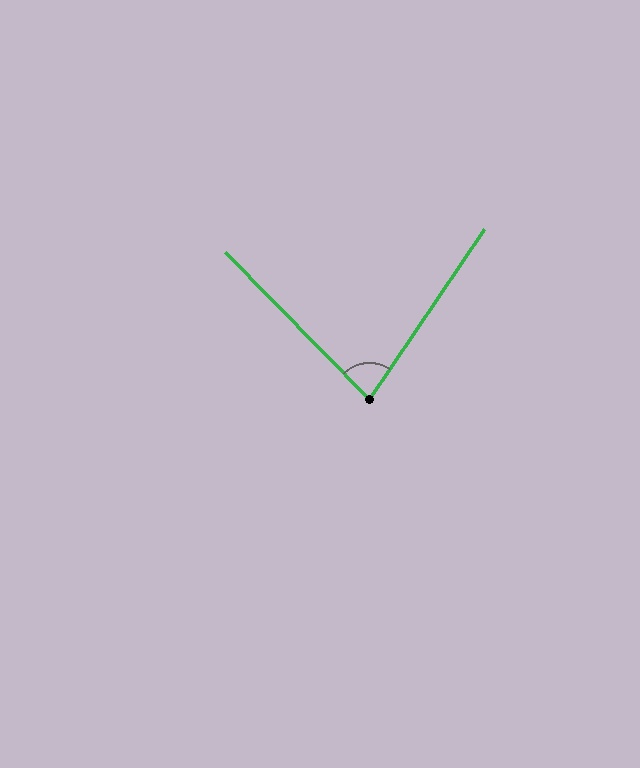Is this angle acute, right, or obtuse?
It is acute.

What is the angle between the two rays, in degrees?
Approximately 78 degrees.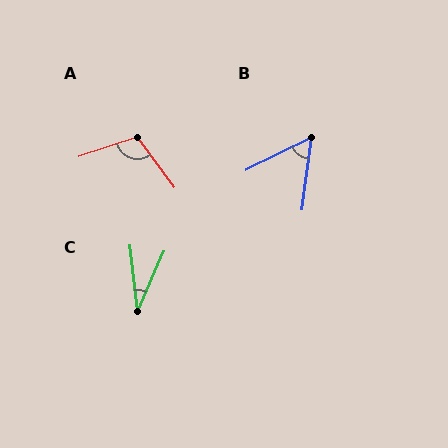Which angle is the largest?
A, at approximately 108 degrees.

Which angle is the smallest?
C, at approximately 30 degrees.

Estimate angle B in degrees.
Approximately 56 degrees.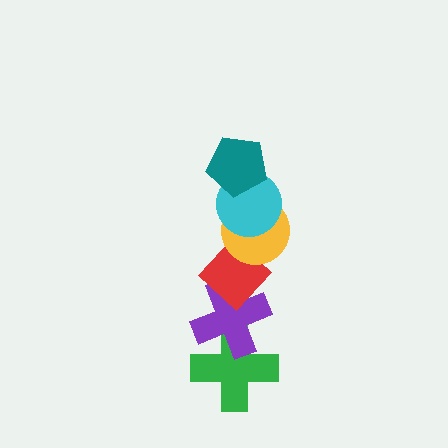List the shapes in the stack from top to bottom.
From top to bottom: the teal pentagon, the cyan circle, the yellow circle, the red diamond, the purple cross, the green cross.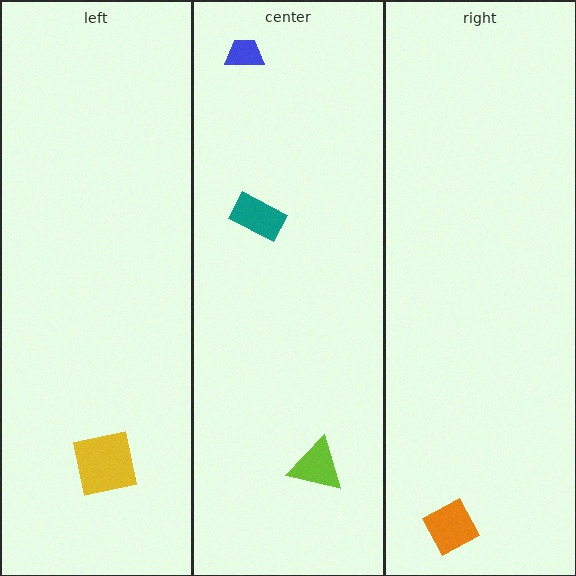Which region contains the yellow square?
The left region.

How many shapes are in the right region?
1.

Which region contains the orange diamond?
The right region.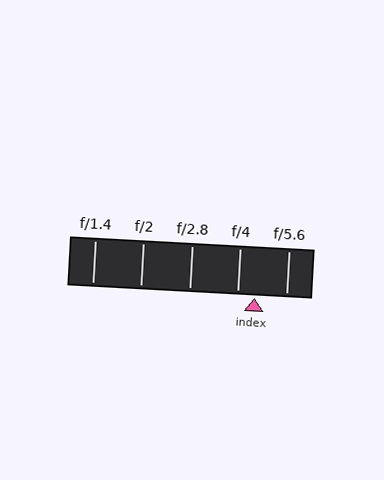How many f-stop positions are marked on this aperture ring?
There are 5 f-stop positions marked.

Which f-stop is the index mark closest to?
The index mark is closest to f/4.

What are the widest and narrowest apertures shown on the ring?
The widest aperture shown is f/1.4 and the narrowest is f/5.6.